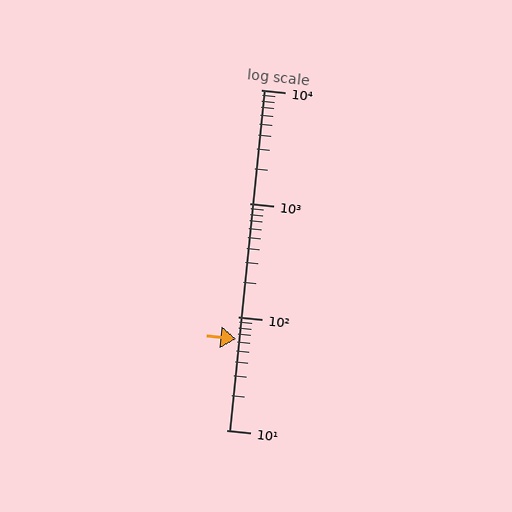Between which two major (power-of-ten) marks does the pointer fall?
The pointer is between 10 and 100.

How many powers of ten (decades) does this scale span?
The scale spans 3 decades, from 10 to 10000.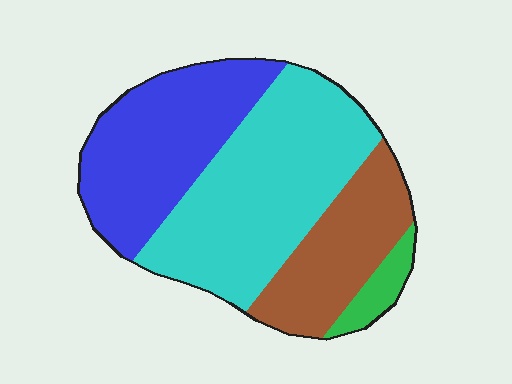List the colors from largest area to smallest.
From largest to smallest: cyan, blue, brown, green.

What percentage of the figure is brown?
Brown covers 21% of the figure.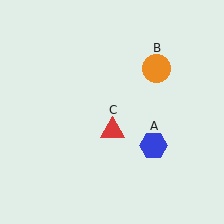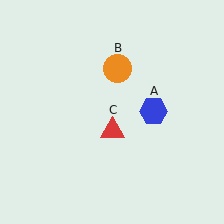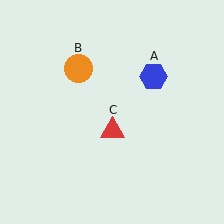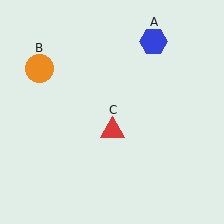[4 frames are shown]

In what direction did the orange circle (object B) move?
The orange circle (object B) moved left.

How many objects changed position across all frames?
2 objects changed position: blue hexagon (object A), orange circle (object B).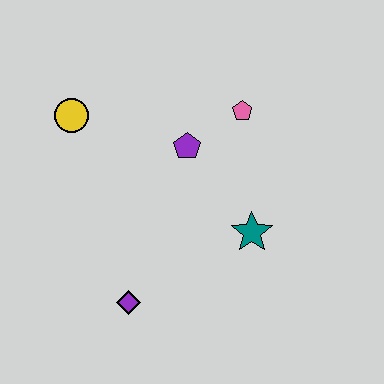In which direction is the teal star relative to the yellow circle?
The teal star is to the right of the yellow circle.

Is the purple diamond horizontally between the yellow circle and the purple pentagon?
Yes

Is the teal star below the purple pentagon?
Yes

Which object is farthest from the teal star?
The yellow circle is farthest from the teal star.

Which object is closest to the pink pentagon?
The purple pentagon is closest to the pink pentagon.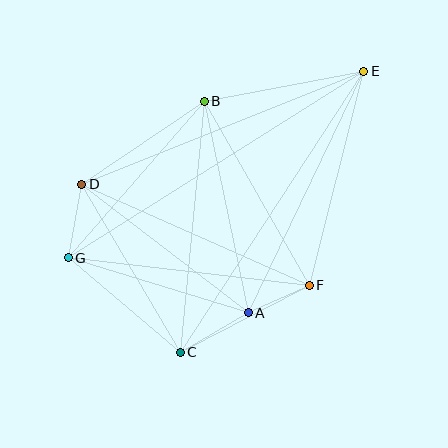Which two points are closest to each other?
Points A and F are closest to each other.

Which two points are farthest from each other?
Points E and G are farthest from each other.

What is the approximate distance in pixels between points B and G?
The distance between B and G is approximately 207 pixels.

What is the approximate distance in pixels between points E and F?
The distance between E and F is approximately 221 pixels.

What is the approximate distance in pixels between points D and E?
The distance between D and E is approximately 303 pixels.